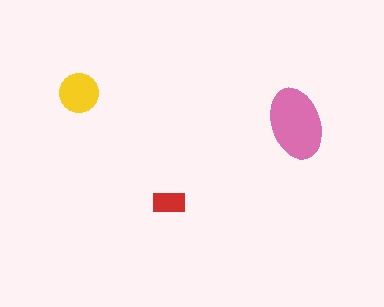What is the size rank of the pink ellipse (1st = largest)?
1st.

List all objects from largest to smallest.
The pink ellipse, the yellow circle, the red rectangle.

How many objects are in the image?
There are 3 objects in the image.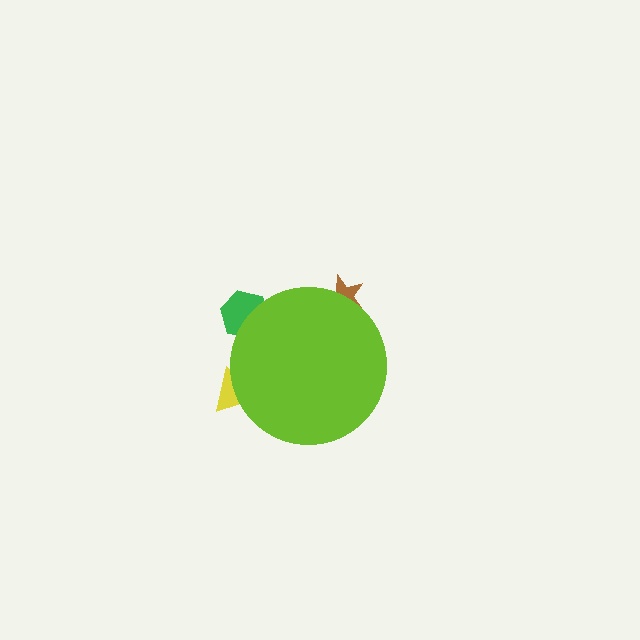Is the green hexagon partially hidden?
Yes, the green hexagon is partially hidden behind the lime circle.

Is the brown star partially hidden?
Yes, the brown star is partially hidden behind the lime circle.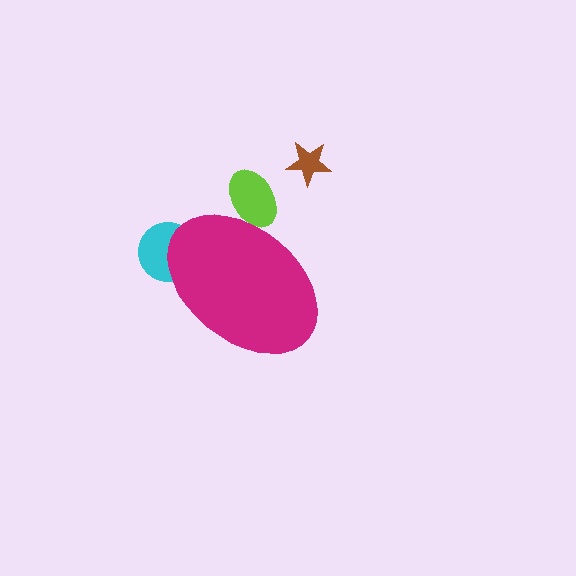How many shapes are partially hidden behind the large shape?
2 shapes are partially hidden.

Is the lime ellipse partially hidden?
Yes, the lime ellipse is partially hidden behind the magenta ellipse.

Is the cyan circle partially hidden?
Yes, the cyan circle is partially hidden behind the magenta ellipse.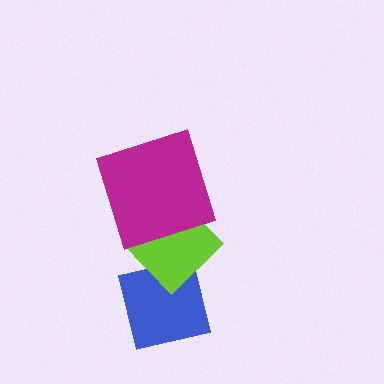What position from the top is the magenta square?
The magenta square is 1st from the top.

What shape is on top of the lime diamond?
The magenta square is on top of the lime diamond.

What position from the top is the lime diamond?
The lime diamond is 2nd from the top.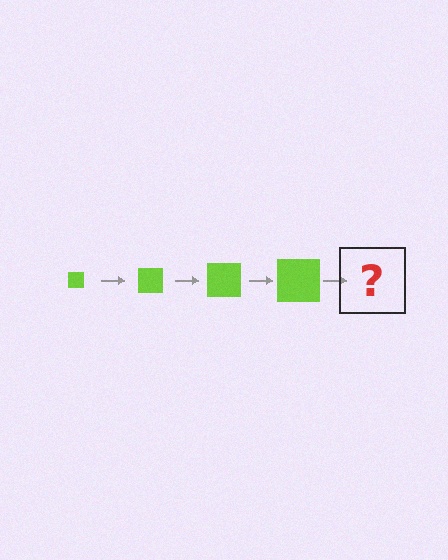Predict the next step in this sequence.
The next step is a lime square, larger than the previous one.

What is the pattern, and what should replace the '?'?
The pattern is that the square gets progressively larger each step. The '?' should be a lime square, larger than the previous one.